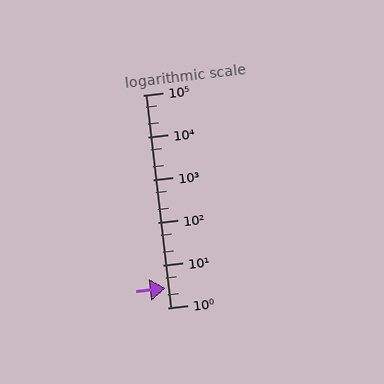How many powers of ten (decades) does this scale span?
The scale spans 5 decades, from 1 to 100000.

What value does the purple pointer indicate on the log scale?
The pointer indicates approximately 2.9.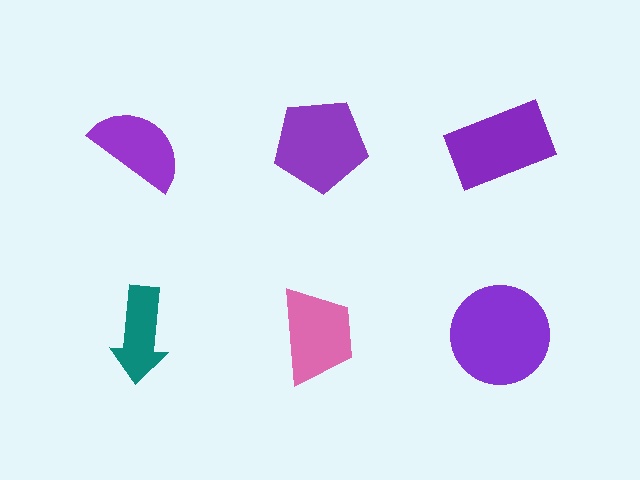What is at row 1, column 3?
A purple rectangle.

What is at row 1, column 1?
A purple semicircle.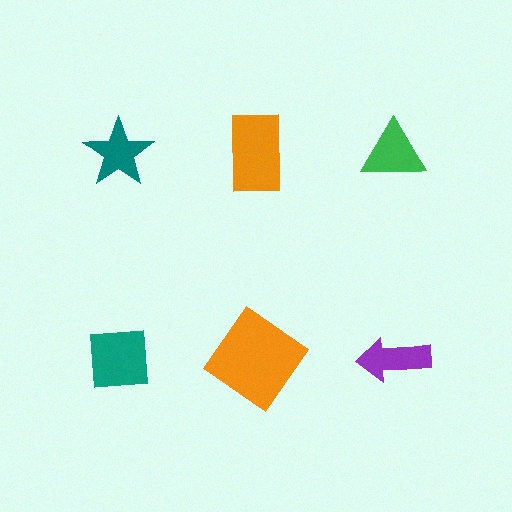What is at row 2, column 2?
An orange diamond.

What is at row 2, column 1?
A teal square.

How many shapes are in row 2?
3 shapes.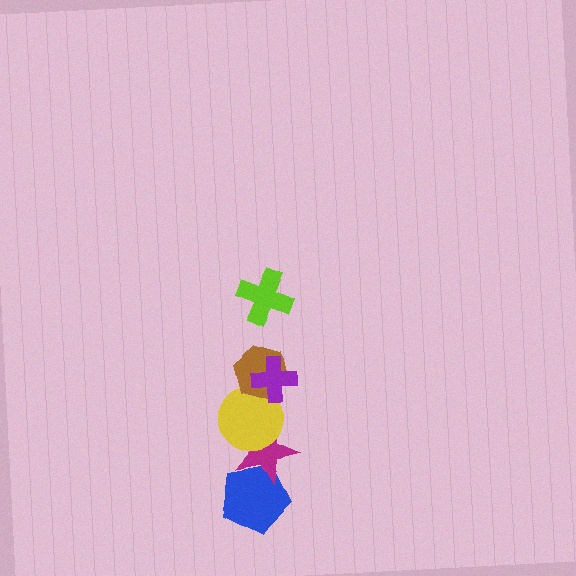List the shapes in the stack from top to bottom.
From top to bottom: the lime cross, the purple cross, the brown hexagon, the yellow circle, the magenta star, the blue pentagon.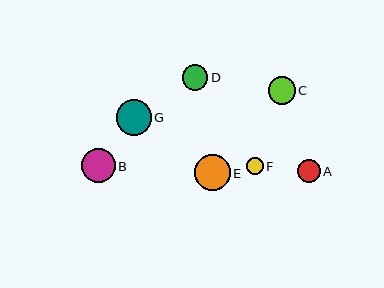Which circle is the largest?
Circle E is the largest with a size of approximately 36 pixels.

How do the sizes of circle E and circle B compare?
Circle E and circle B are approximately the same size.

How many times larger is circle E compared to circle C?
Circle E is approximately 1.3 times the size of circle C.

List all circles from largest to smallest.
From largest to smallest: E, G, B, C, D, A, F.